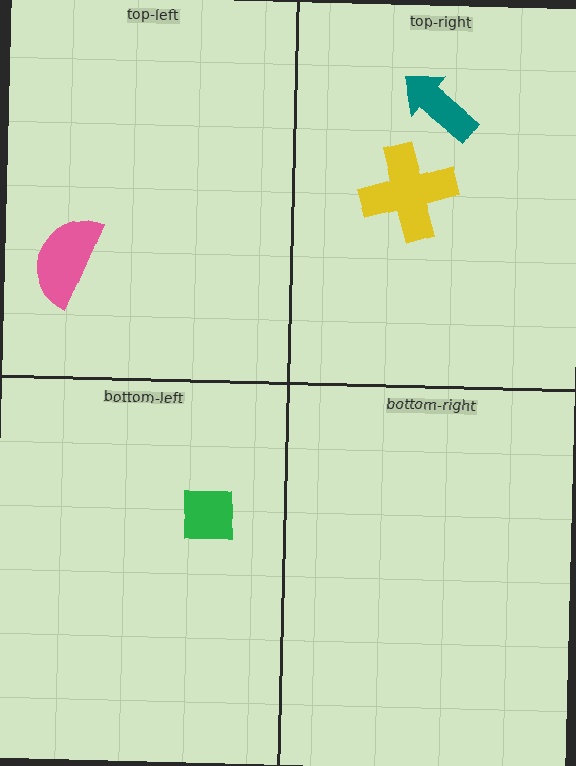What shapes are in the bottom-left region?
The green square.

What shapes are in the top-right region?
The teal arrow, the yellow cross.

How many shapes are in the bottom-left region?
1.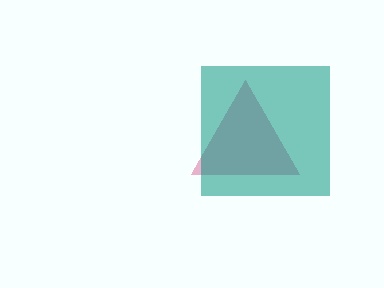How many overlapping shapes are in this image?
There are 2 overlapping shapes in the image.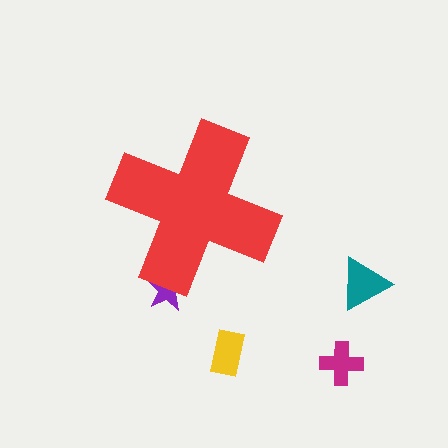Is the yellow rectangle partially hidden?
No, the yellow rectangle is fully visible.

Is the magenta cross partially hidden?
No, the magenta cross is fully visible.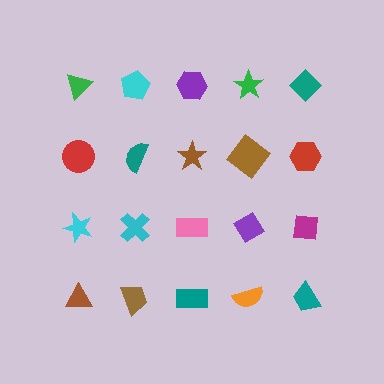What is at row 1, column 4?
A green star.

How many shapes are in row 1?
5 shapes.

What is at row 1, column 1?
A green triangle.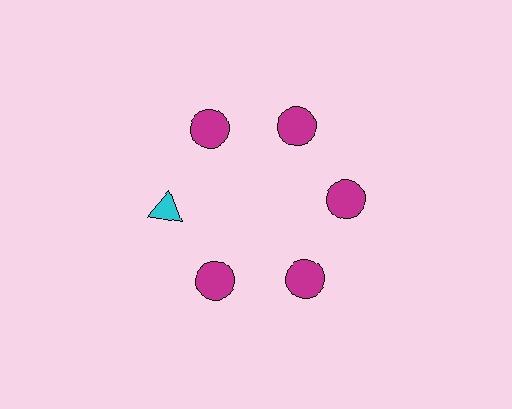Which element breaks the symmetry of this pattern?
The cyan triangle at roughly the 9 o'clock position breaks the symmetry. All other shapes are magenta circles.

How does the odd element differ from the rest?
It differs in both color (cyan instead of magenta) and shape (triangle instead of circle).